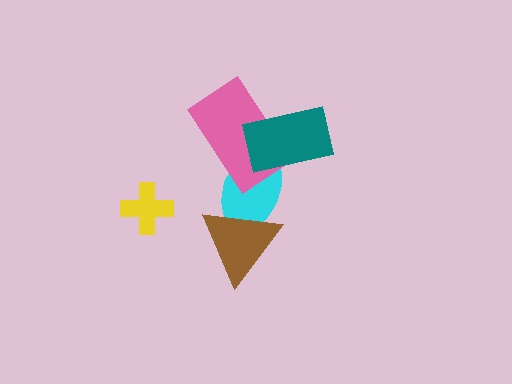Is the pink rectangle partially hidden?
Yes, it is partially covered by another shape.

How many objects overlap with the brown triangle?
1 object overlaps with the brown triangle.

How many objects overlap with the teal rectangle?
2 objects overlap with the teal rectangle.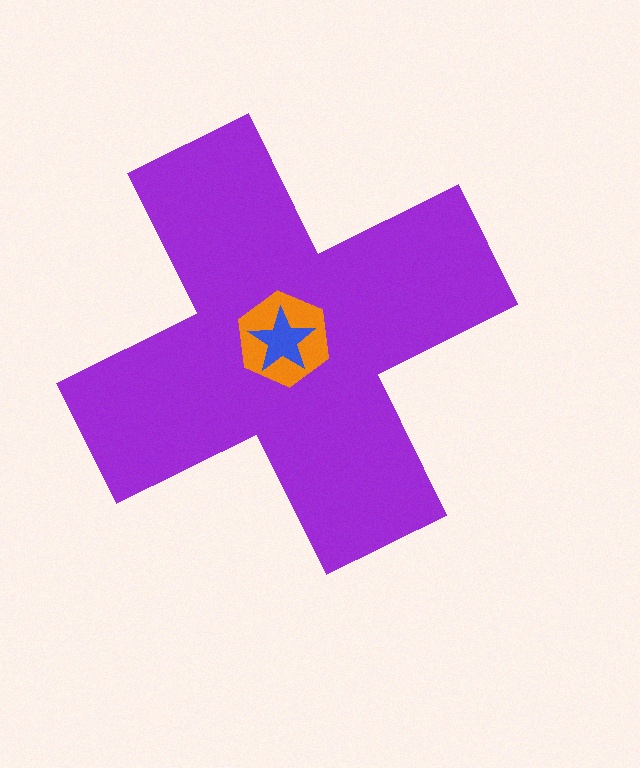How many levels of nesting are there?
3.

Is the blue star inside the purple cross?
Yes.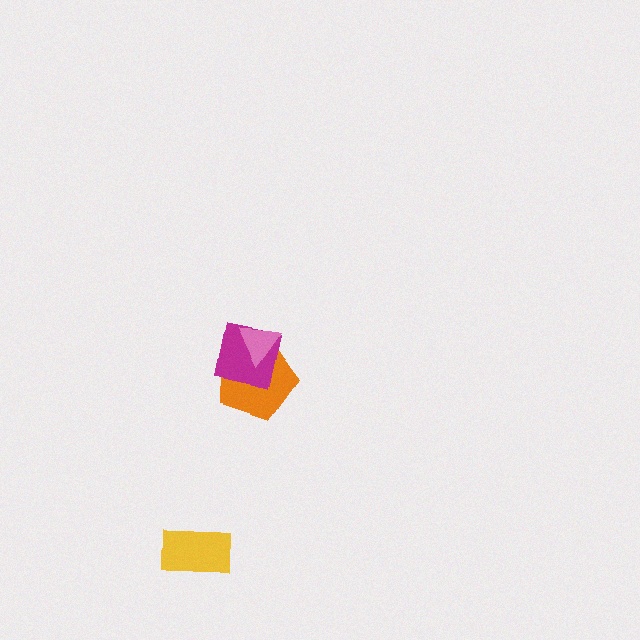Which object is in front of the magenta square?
The pink triangle is in front of the magenta square.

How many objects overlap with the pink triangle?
2 objects overlap with the pink triangle.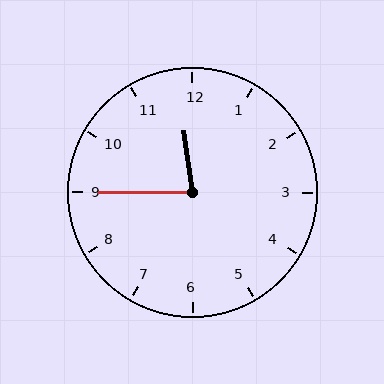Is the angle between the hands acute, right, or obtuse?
It is acute.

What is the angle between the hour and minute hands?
Approximately 82 degrees.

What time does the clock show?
11:45.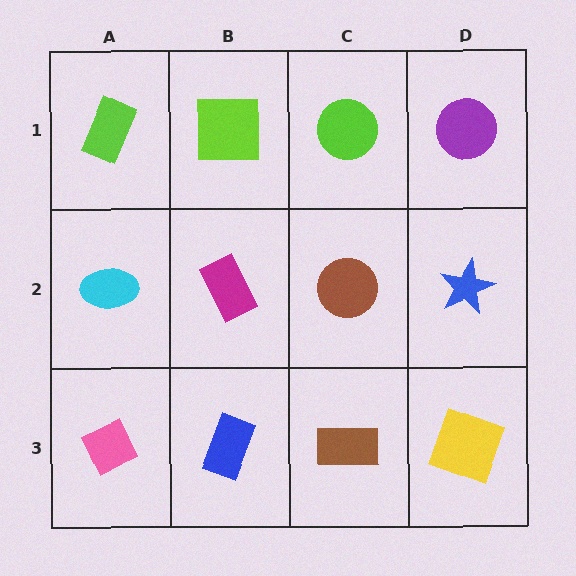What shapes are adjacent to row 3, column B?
A magenta rectangle (row 2, column B), a pink diamond (row 3, column A), a brown rectangle (row 3, column C).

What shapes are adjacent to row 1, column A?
A cyan ellipse (row 2, column A), a lime square (row 1, column B).